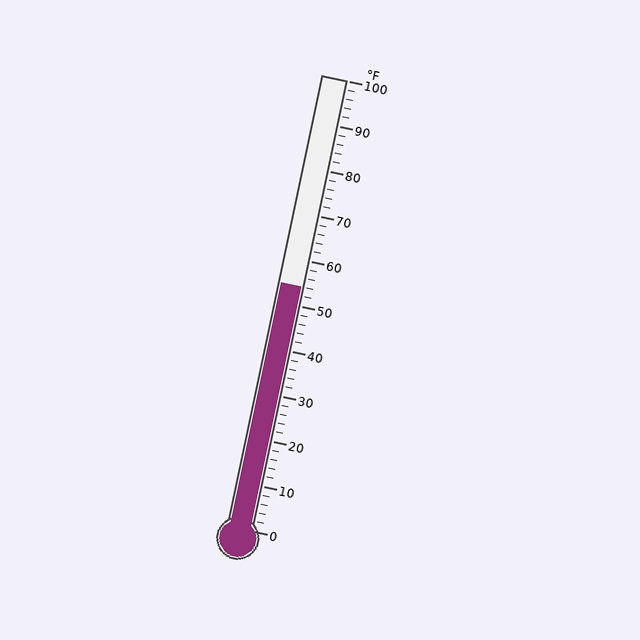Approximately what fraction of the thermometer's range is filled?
The thermometer is filled to approximately 55% of its range.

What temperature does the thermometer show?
The thermometer shows approximately 54°F.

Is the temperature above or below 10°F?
The temperature is above 10°F.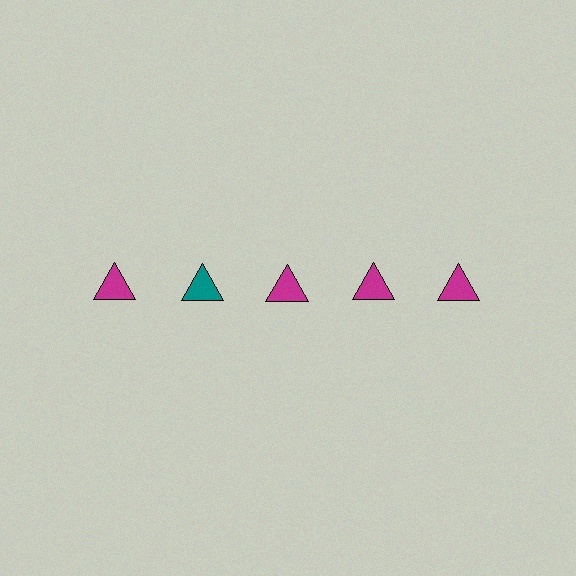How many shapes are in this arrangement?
There are 5 shapes arranged in a grid pattern.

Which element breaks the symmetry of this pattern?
The teal triangle in the top row, second from left column breaks the symmetry. All other shapes are magenta triangles.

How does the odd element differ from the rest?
It has a different color: teal instead of magenta.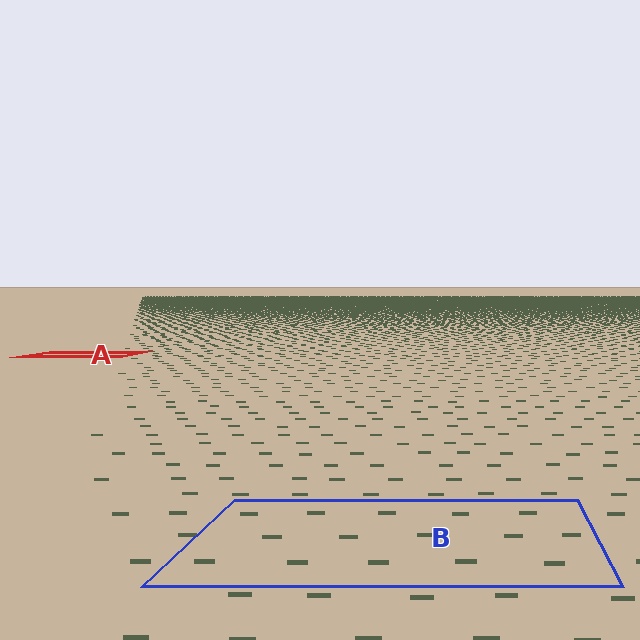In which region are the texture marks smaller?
The texture marks are smaller in region A, because it is farther away.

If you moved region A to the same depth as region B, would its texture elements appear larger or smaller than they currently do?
They would appear larger. At a closer depth, the same texture elements are projected at a bigger on-screen size.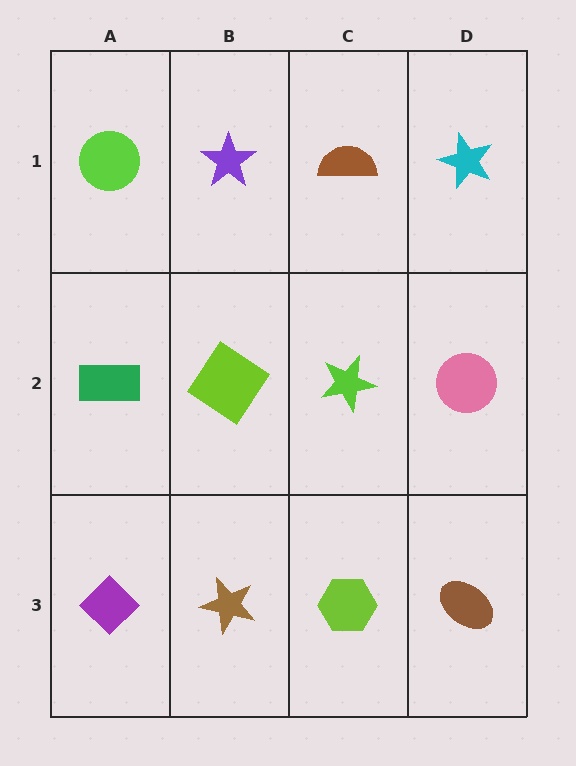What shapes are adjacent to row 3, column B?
A lime diamond (row 2, column B), a purple diamond (row 3, column A), a lime hexagon (row 3, column C).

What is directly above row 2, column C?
A brown semicircle.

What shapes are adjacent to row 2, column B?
A purple star (row 1, column B), a brown star (row 3, column B), a green rectangle (row 2, column A), a lime star (row 2, column C).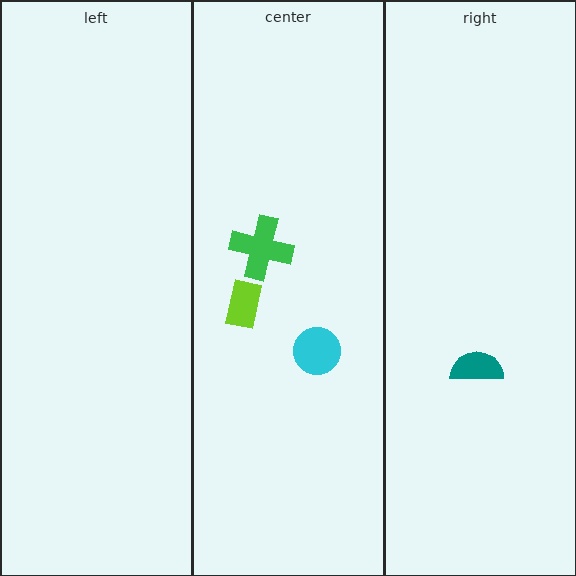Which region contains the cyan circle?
The center region.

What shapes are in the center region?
The green cross, the lime rectangle, the cyan circle.